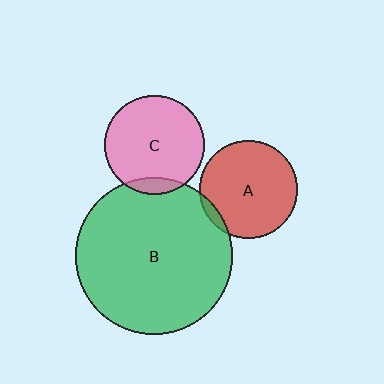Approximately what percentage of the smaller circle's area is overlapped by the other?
Approximately 10%.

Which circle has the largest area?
Circle B (green).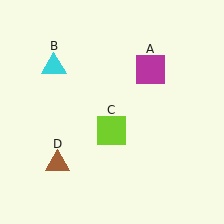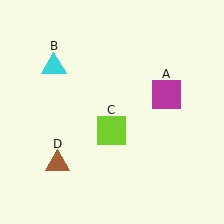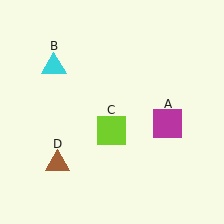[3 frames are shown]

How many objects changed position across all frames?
1 object changed position: magenta square (object A).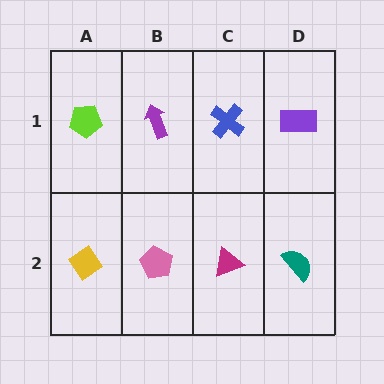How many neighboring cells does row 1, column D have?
2.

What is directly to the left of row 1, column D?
A blue cross.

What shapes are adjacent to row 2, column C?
A blue cross (row 1, column C), a pink pentagon (row 2, column B), a teal semicircle (row 2, column D).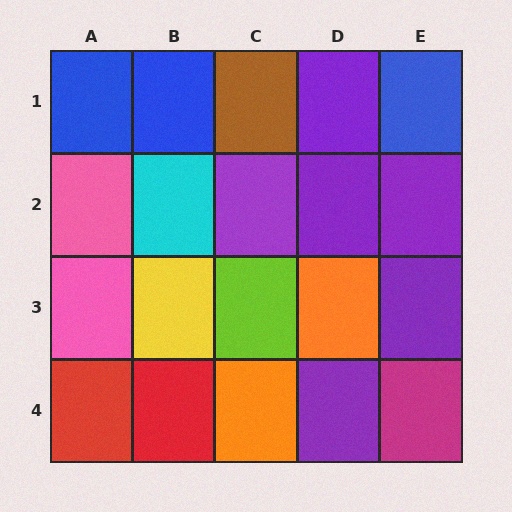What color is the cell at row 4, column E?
Magenta.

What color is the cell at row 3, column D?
Orange.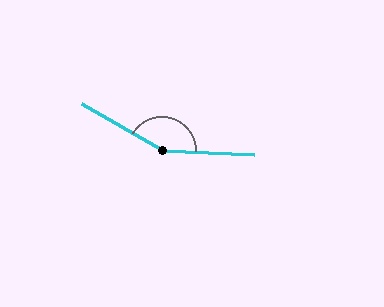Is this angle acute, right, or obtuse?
It is obtuse.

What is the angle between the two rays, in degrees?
Approximately 152 degrees.